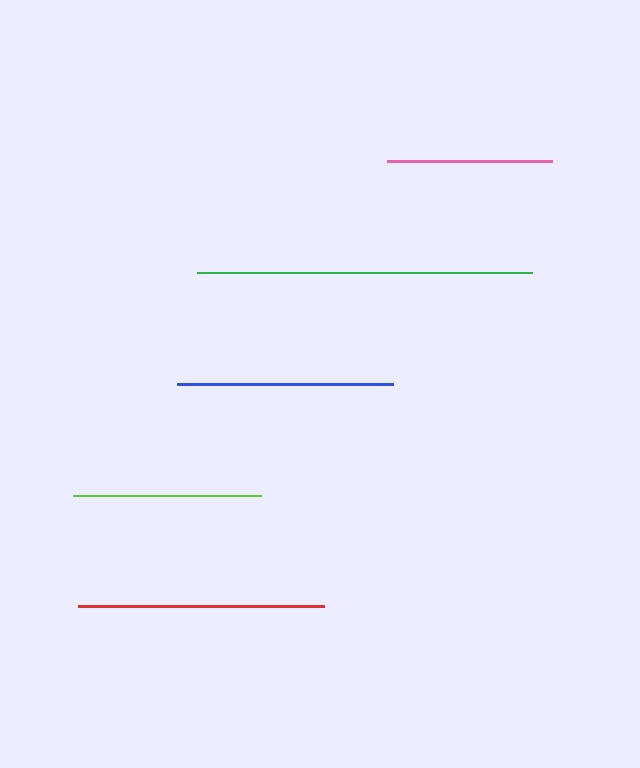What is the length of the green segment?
The green segment is approximately 335 pixels long.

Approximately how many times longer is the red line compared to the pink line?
The red line is approximately 1.5 times the length of the pink line.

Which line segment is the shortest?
The pink line is the shortest at approximately 165 pixels.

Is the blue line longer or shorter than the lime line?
The blue line is longer than the lime line.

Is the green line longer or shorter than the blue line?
The green line is longer than the blue line.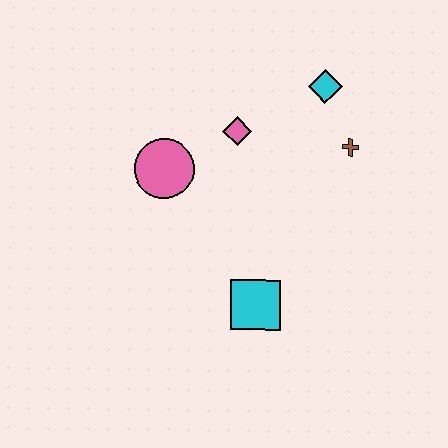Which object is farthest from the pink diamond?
The cyan square is farthest from the pink diamond.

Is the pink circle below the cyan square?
No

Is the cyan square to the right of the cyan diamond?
No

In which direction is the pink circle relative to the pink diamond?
The pink circle is to the left of the pink diamond.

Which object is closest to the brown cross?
The cyan diamond is closest to the brown cross.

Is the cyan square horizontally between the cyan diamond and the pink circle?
Yes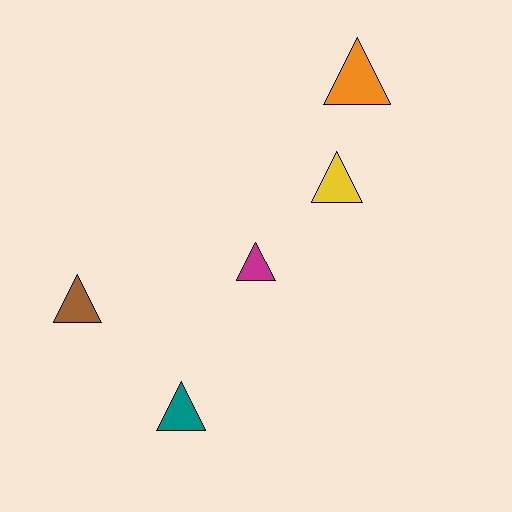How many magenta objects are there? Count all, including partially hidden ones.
There is 1 magenta object.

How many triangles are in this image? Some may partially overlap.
There are 5 triangles.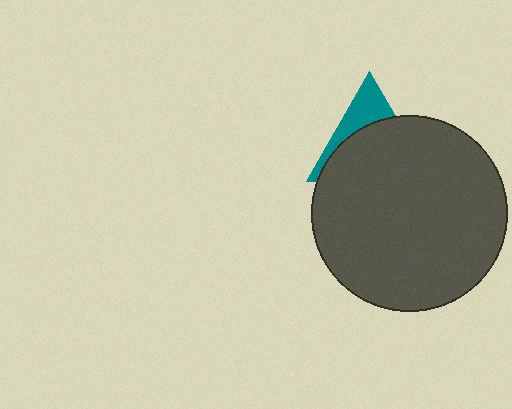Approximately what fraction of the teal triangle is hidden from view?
Roughly 69% of the teal triangle is hidden behind the dark gray circle.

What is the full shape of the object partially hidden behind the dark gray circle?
The partially hidden object is a teal triangle.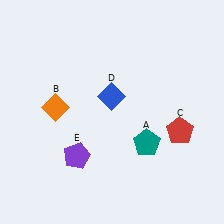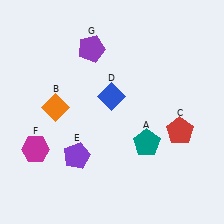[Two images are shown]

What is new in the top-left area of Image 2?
A purple pentagon (G) was added in the top-left area of Image 2.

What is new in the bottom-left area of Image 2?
A magenta hexagon (F) was added in the bottom-left area of Image 2.